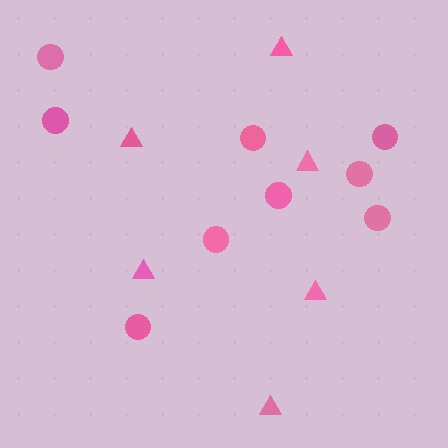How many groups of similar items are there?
There are 2 groups: one group of circles (9) and one group of triangles (6).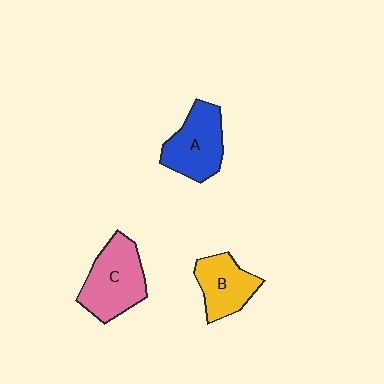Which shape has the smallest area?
Shape B (yellow).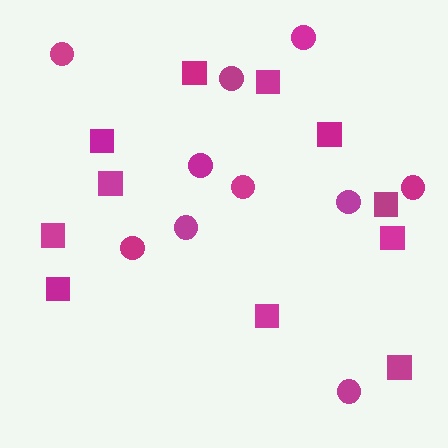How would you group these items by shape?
There are 2 groups: one group of circles (10) and one group of squares (11).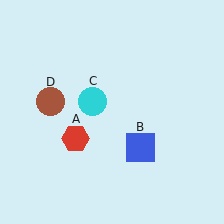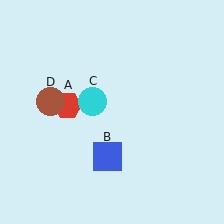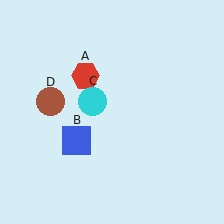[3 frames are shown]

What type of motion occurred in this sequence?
The red hexagon (object A), blue square (object B) rotated clockwise around the center of the scene.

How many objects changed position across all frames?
2 objects changed position: red hexagon (object A), blue square (object B).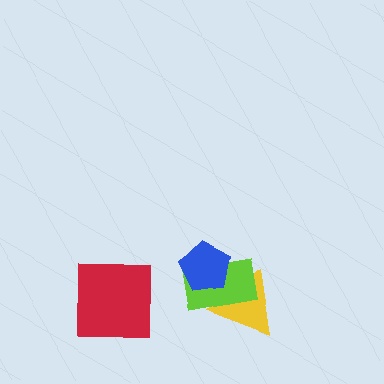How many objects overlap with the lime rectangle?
2 objects overlap with the lime rectangle.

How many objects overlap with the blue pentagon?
2 objects overlap with the blue pentagon.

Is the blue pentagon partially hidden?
No, no other shape covers it.